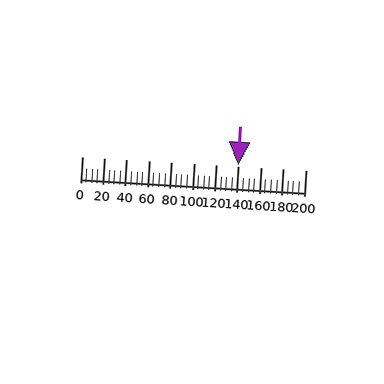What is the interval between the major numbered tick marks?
The major tick marks are spaced 20 units apart.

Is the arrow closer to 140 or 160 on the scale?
The arrow is closer to 140.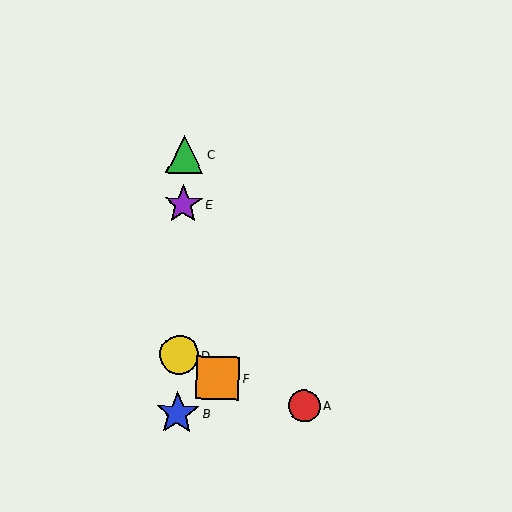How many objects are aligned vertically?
4 objects (B, C, D, E) are aligned vertically.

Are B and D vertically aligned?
Yes, both are at x≈177.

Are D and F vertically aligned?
No, D is at x≈179 and F is at x≈218.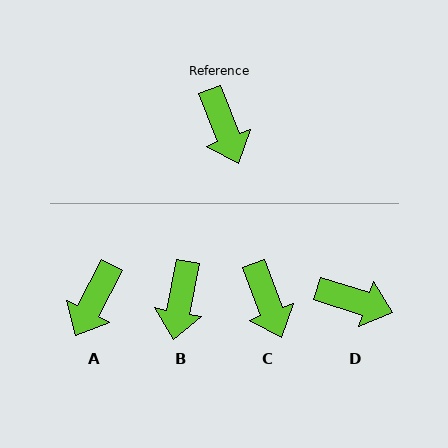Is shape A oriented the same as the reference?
No, it is off by about 49 degrees.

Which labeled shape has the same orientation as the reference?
C.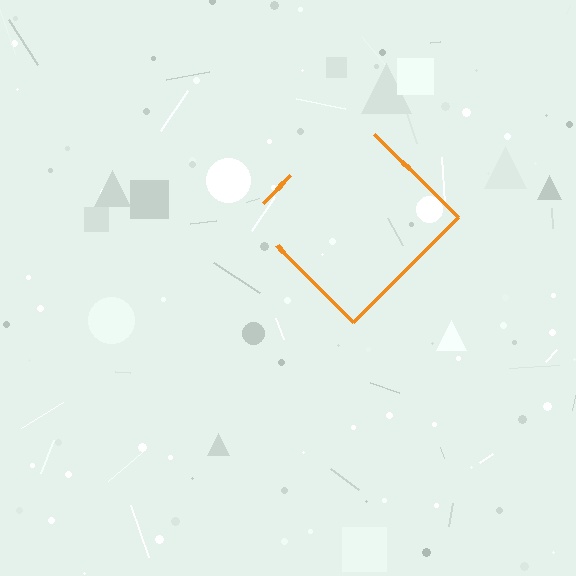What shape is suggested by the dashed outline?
The dashed outline suggests a diamond.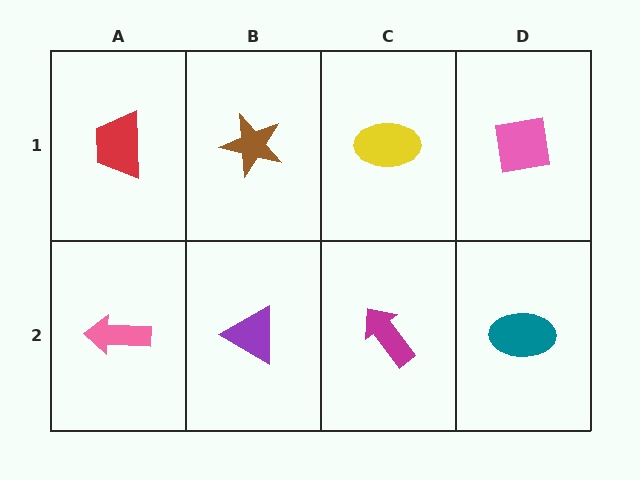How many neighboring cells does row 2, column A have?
2.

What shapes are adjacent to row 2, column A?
A red trapezoid (row 1, column A), a purple triangle (row 2, column B).